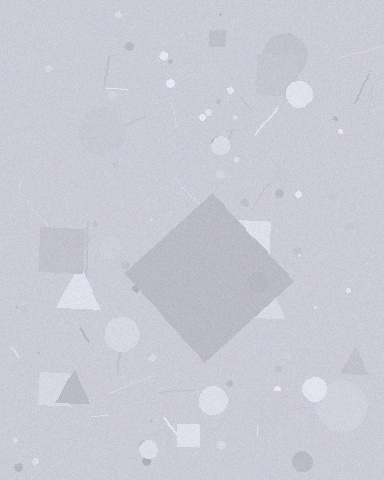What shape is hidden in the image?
A diamond is hidden in the image.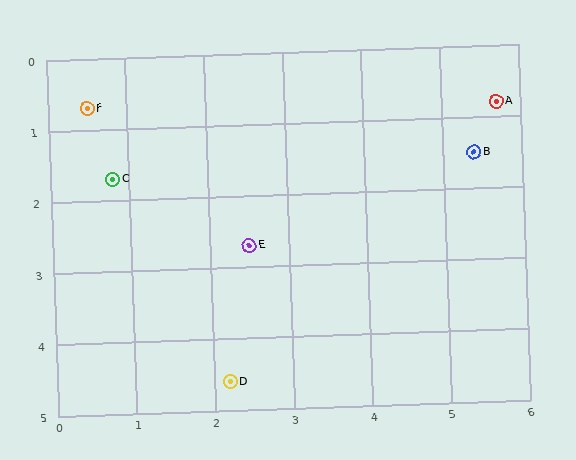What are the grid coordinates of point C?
Point C is at approximately (0.8, 1.7).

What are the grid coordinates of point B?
Point B is at approximately (5.4, 1.5).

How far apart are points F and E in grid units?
Points F and E are about 2.8 grid units apart.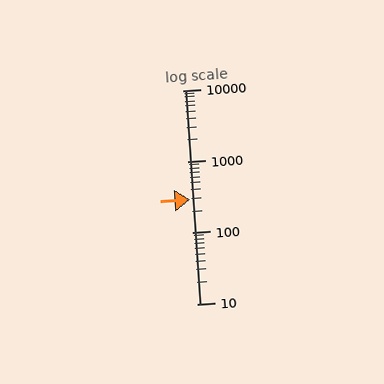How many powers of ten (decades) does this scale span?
The scale spans 3 decades, from 10 to 10000.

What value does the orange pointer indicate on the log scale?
The pointer indicates approximately 290.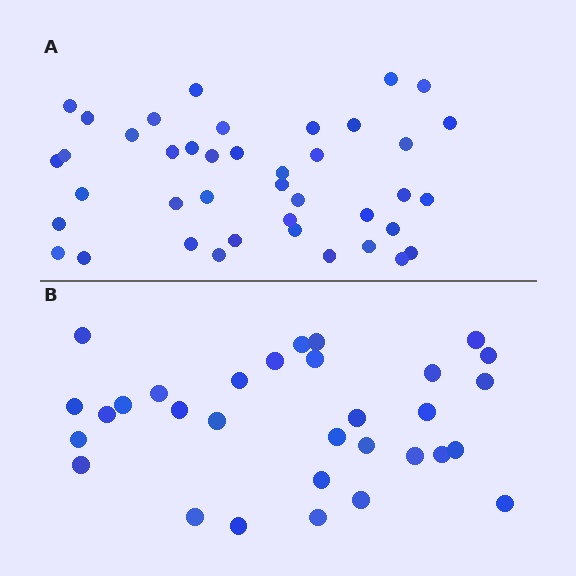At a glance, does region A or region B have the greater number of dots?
Region A (the top region) has more dots.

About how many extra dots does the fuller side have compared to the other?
Region A has roughly 10 or so more dots than region B.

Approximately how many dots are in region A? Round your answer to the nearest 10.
About 40 dots. (The exact count is 41, which rounds to 40.)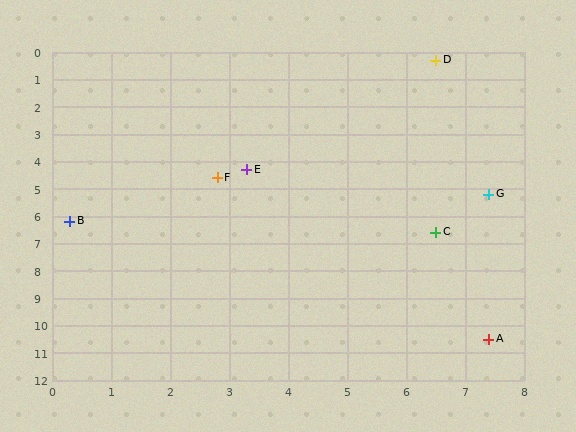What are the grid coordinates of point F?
Point F is at approximately (2.8, 4.6).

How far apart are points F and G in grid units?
Points F and G are about 4.6 grid units apart.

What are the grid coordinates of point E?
Point E is at approximately (3.3, 4.3).